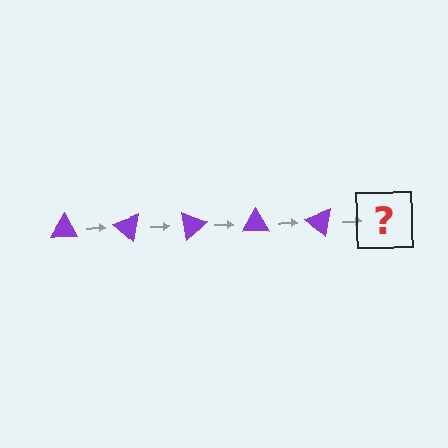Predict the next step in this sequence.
The next step is a purple triangle rotated 200 degrees.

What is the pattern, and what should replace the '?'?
The pattern is that the triangle rotates 40 degrees each step. The '?' should be a purple triangle rotated 200 degrees.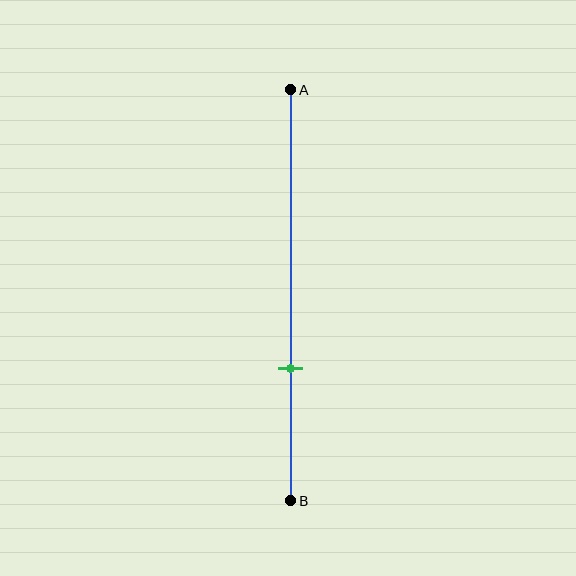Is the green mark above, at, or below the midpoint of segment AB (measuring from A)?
The green mark is below the midpoint of segment AB.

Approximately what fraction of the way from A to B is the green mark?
The green mark is approximately 70% of the way from A to B.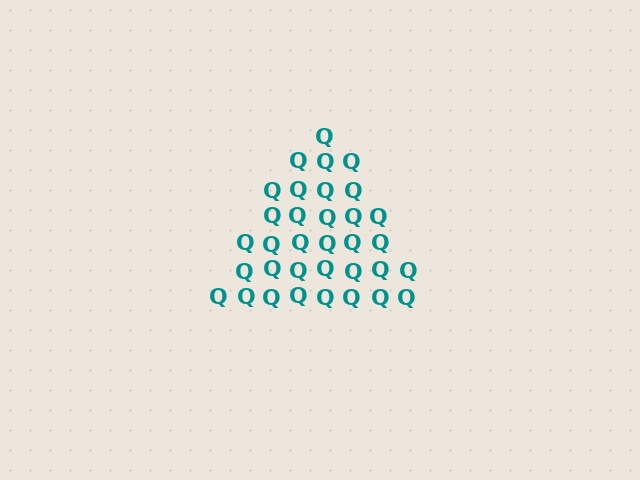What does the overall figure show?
The overall figure shows a triangle.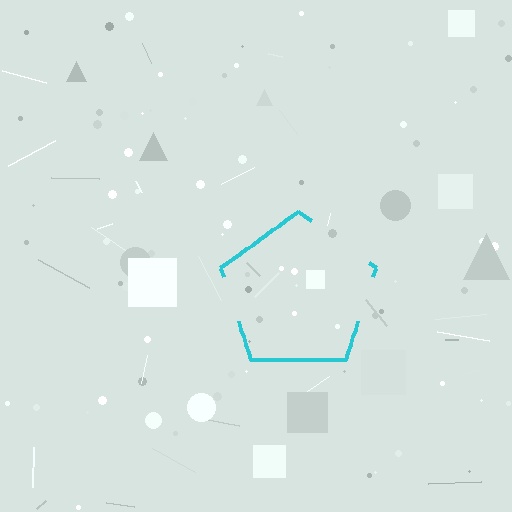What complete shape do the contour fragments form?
The contour fragments form a pentagon.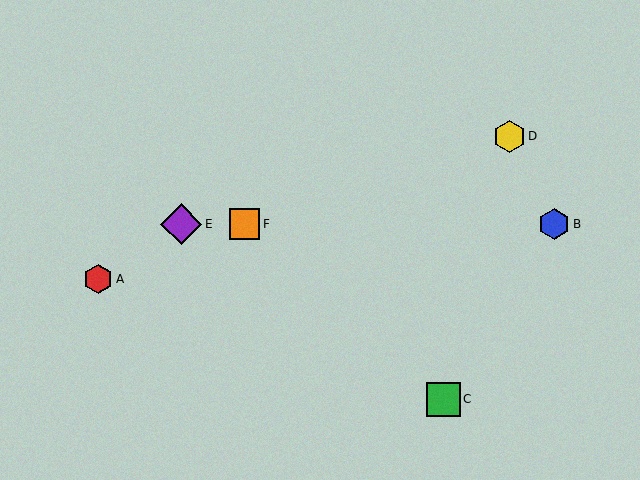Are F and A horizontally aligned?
No, F is at y≈224 and A is at y≈279.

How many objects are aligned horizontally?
3 objects (B, E, F) are aligned horizontally.